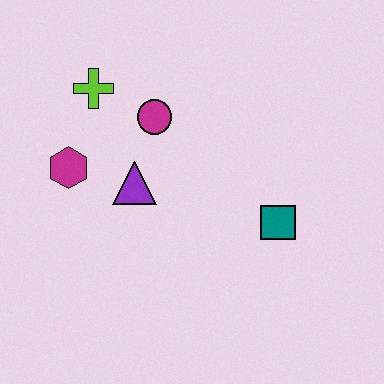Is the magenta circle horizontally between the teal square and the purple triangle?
Yes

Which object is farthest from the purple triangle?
The teal square is farthest from the purple triangle.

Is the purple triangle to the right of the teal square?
No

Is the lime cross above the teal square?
Yes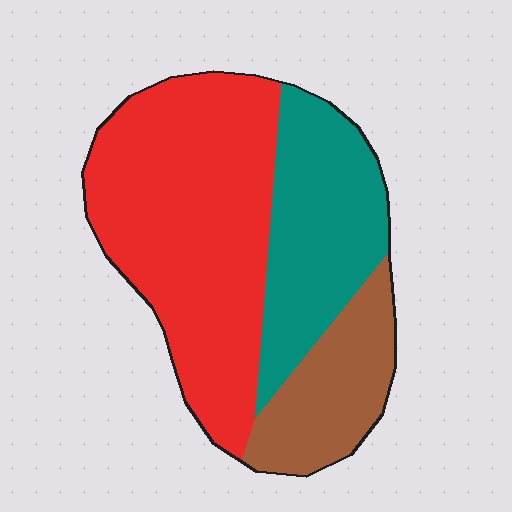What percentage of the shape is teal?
Teal covers 28% of the shape.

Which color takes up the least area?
Brown, at roughly 20%.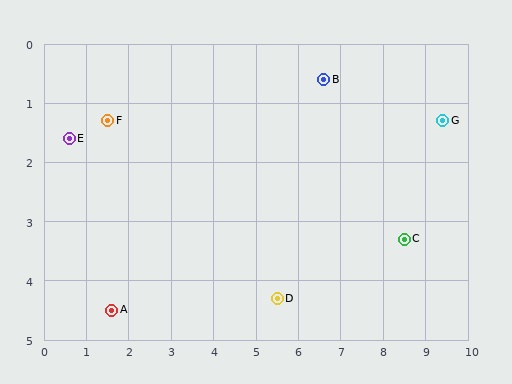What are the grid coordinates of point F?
Point F is at approximately (1.5, 1.3).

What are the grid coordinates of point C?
Point C is at approximately (8.5, 3.3).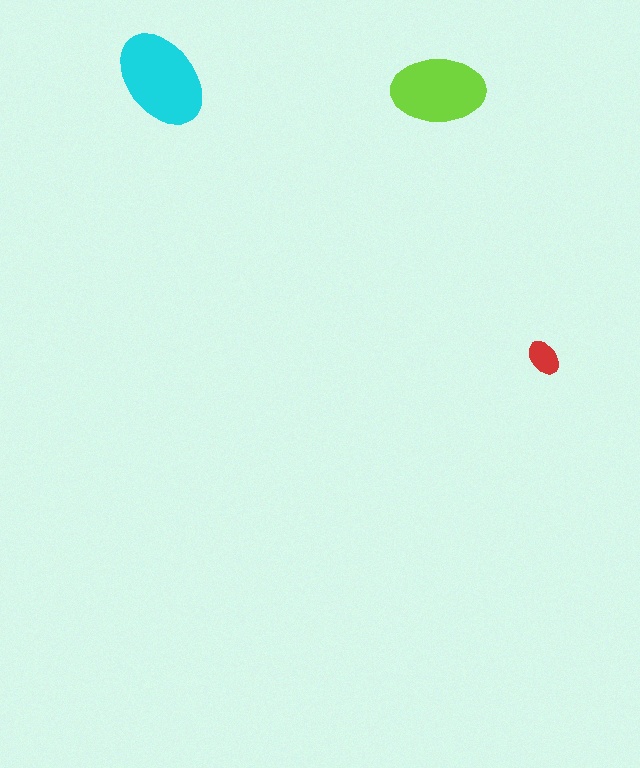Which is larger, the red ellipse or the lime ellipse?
The lime one.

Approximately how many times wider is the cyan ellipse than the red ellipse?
About 3 times wider.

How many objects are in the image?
There are 3 objects in the image.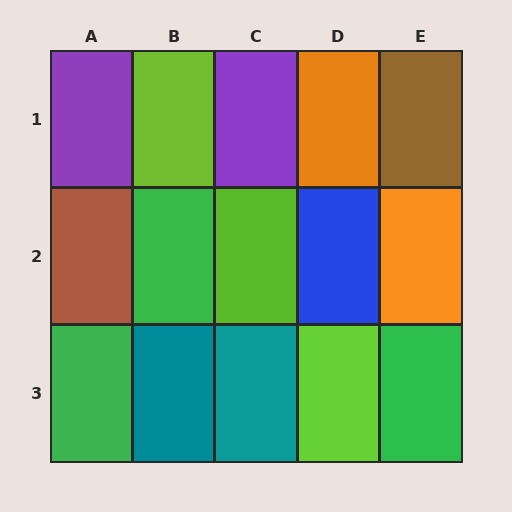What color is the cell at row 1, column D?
Orange.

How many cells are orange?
2 cells are orange.